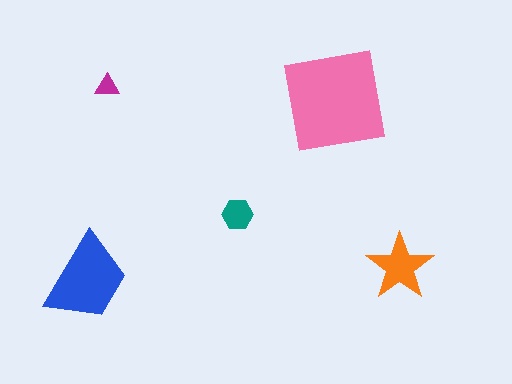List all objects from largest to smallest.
The pink square, the blue trapezoid, the orange star, the teal hexagon, the magenta triangle.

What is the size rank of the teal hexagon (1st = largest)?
4th.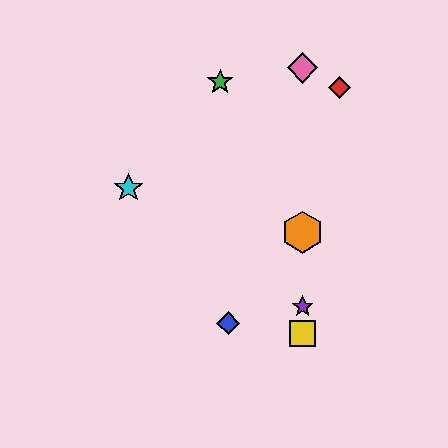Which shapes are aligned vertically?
The yellow square, the purple star, the orange hexagon, the pink diamond are aligned vertically.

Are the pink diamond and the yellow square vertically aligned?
Yes, both are at x≈303.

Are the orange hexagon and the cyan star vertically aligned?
No, the orange hexagon is at x≈303 and the cyan star is at x≈129.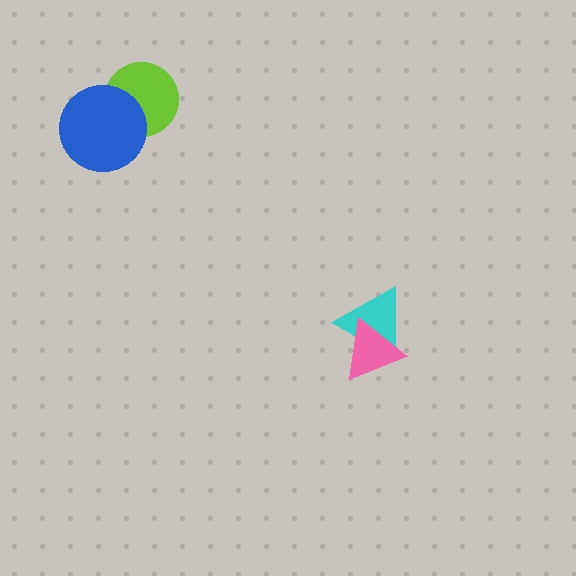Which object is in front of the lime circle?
The blue circle is in front of the lime circle.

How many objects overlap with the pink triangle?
1 object overlaps with the pink triangle.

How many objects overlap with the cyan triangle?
1 object overlaps with the cyan triangle.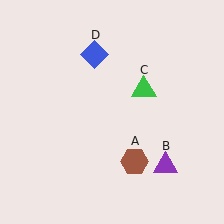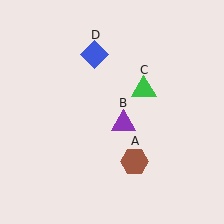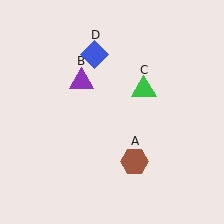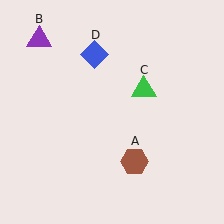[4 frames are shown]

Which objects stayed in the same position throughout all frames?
Brown hexagon (object A) and green triangle (object C) and blue diamond (object D) remained stationary.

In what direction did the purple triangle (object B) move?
The purple triangle (object B) moved up and to the left.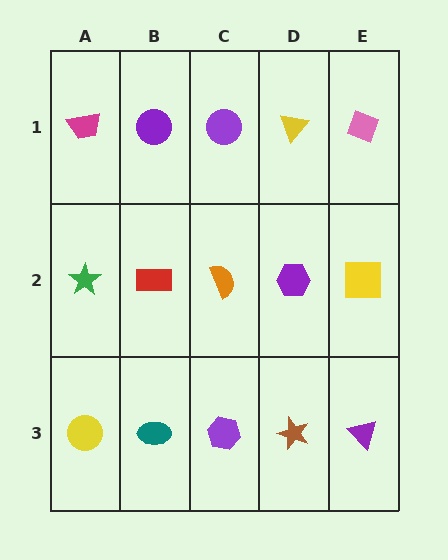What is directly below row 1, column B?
A red rectangle.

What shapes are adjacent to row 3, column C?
An orange semicircle (row 2, column C), a teal ellipse (row 3, column B), a brown star (row 3, column D).